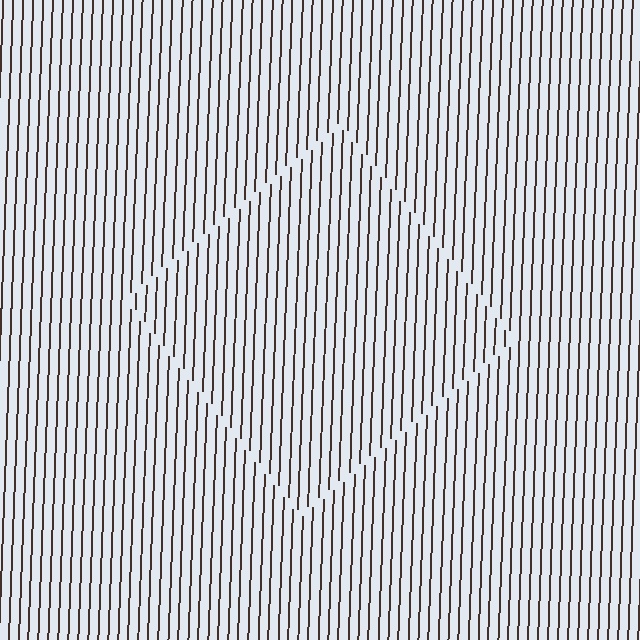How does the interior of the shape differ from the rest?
The interior of the shape contains the same grating, shifted by half a period — the contour is defined by the phase discontinuity where line-ends from the inner and outer gratings abut.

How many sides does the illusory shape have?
4 sides — the line-ends trace a square.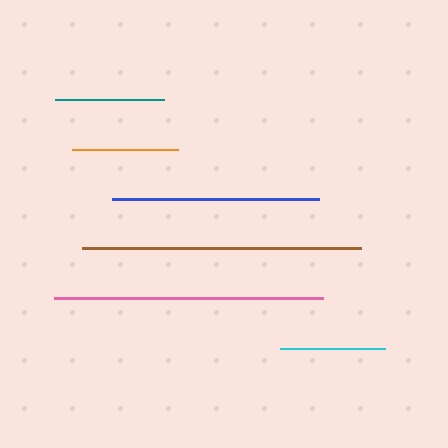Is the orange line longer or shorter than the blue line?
The blue line is longer than the orange line.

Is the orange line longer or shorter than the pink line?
The pink line is longer than the orange line.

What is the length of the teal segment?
The teal segment is approximately 109 pixels long.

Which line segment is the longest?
The brown line is the longest at approximately 279 pixels.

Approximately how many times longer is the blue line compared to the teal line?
The blue line is approximately 1.9 times the length of the teal line.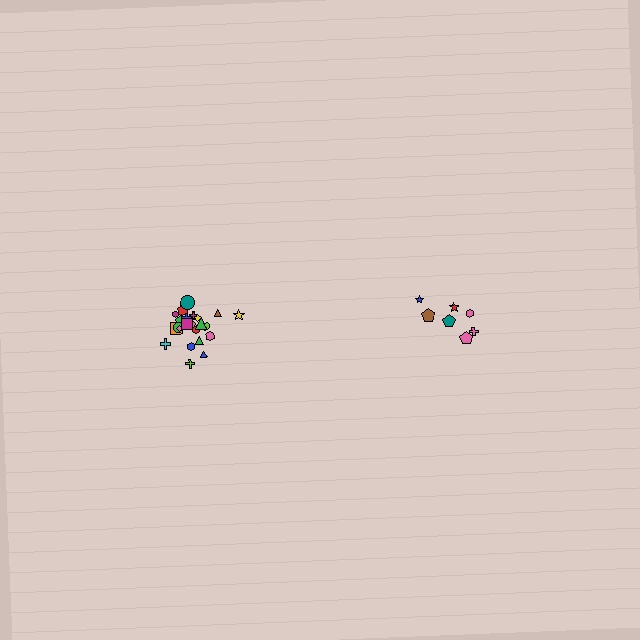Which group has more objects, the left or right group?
The left group.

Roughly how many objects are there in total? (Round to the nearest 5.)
Roughly 30 objects in total.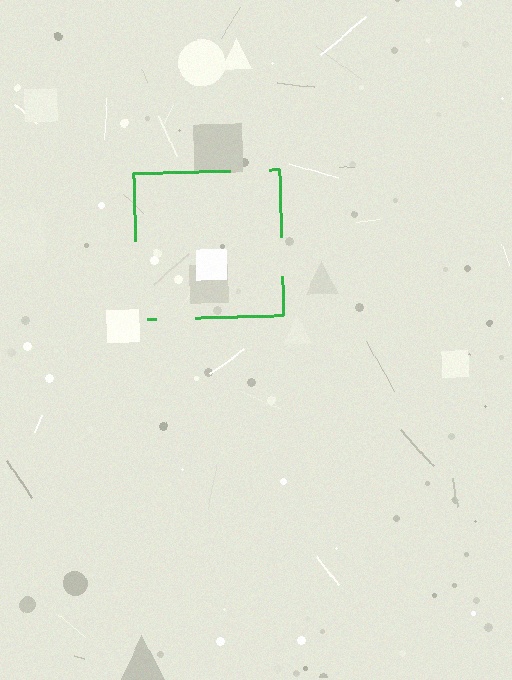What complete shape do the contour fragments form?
The contour fragments form a square.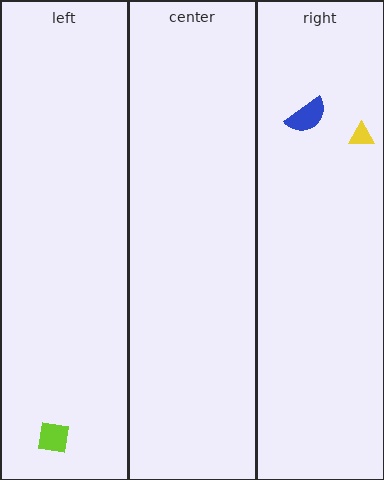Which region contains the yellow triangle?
The right region.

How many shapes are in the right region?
2.